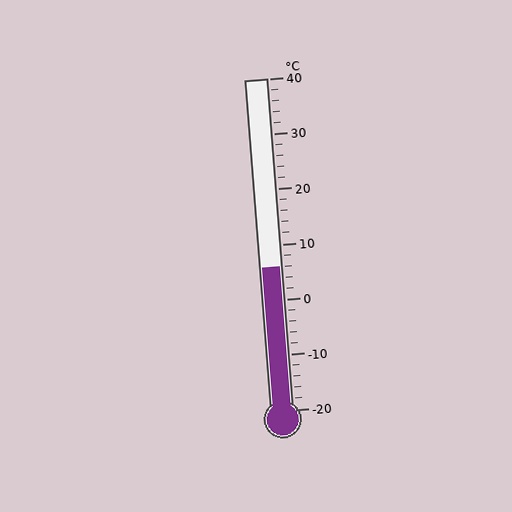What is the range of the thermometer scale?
The thermometer scale ranges from -20°C to 40°C.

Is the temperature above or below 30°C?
The temperature is below 30°C.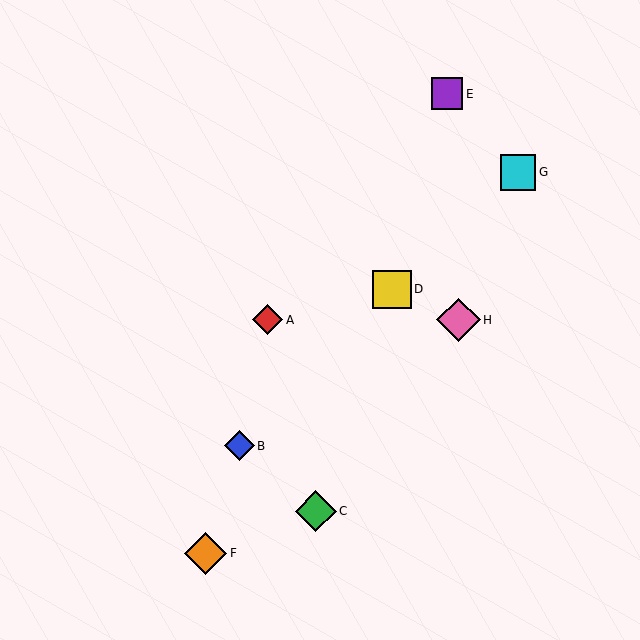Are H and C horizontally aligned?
No, H is at y≈320 and C is at y≈511.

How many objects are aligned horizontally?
2 objects (A, H) are aligned horizontally.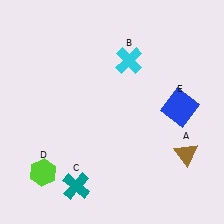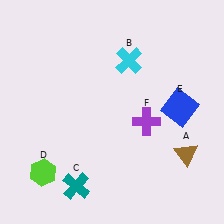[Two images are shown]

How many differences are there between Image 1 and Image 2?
There is 1 difference between the two images.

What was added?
A purple cross (F) was added in Image 2.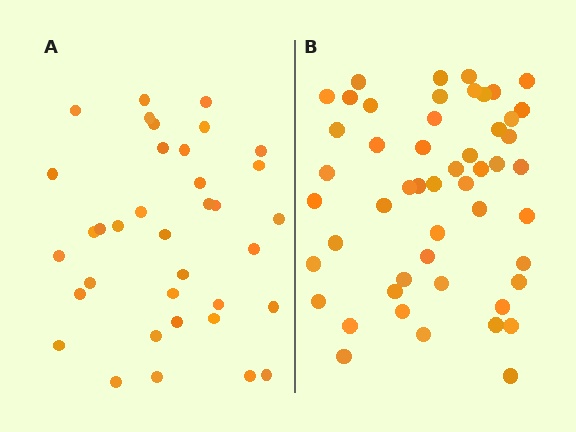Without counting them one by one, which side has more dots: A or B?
Region B (the right region) has more dots.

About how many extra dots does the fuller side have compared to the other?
Region B has approximately 15 more dots than region A.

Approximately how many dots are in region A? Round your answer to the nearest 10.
About 40 dots. (The exact count is 36, which rounds to 40.)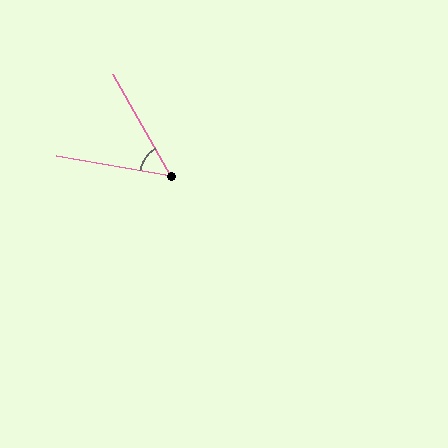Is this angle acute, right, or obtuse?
It is acute.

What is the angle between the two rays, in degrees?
Approximately 50 degrees.